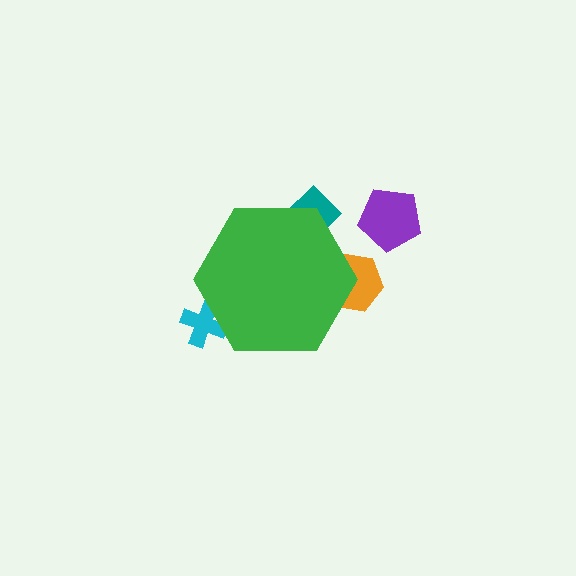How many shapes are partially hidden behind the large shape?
3 shapes are partially hidden.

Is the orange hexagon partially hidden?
Yes, the orange hexagon is partially hidden behind the green hexagon.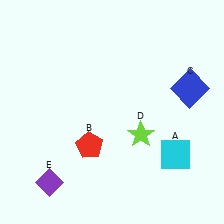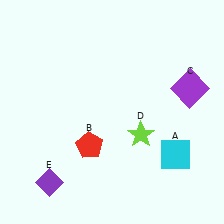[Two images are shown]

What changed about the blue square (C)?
In Image 1, C is blue. In Image 2, it changed to purple.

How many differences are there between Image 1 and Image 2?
There is 1 difference between the two images.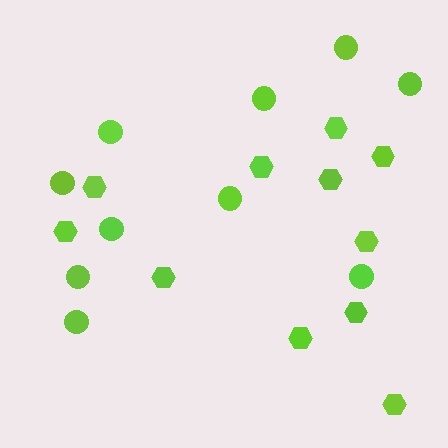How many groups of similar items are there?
There are 2 groups: one group of hexagons (11) and one group of circles (10).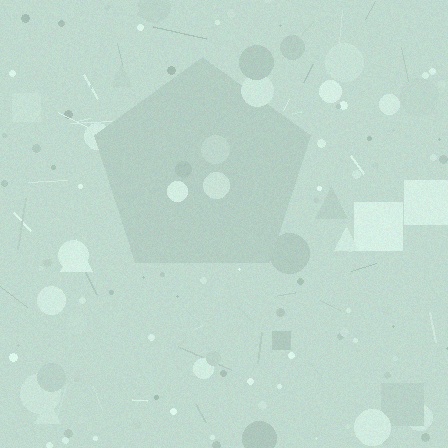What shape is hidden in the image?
A pentagon is hidden in the image.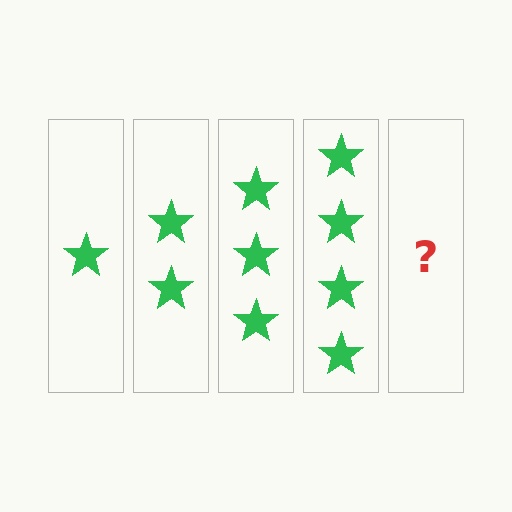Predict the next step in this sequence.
The next step is 5 stars.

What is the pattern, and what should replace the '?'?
The pattern is that each step adds one more star. The '?' should be 5 stars.